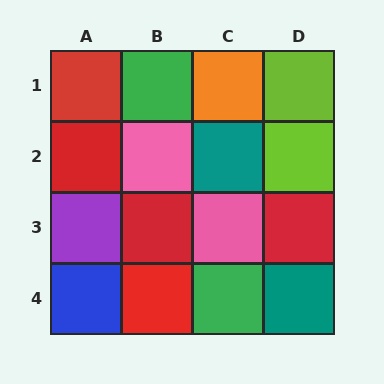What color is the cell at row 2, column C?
Teal.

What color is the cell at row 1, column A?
Red.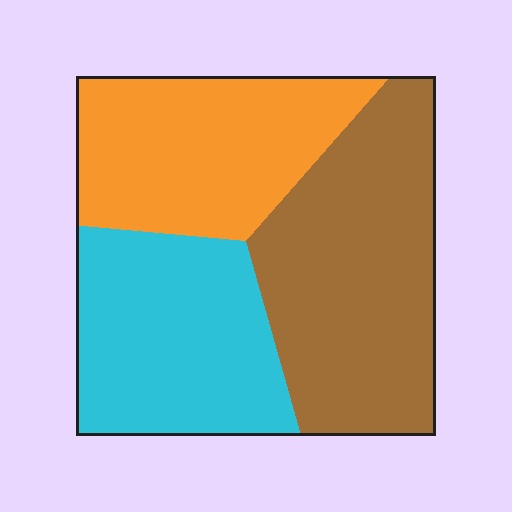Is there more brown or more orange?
Brown.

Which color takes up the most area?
Brown, at roughly 40%.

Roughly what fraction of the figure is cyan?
Cyan covers 31% of the figure.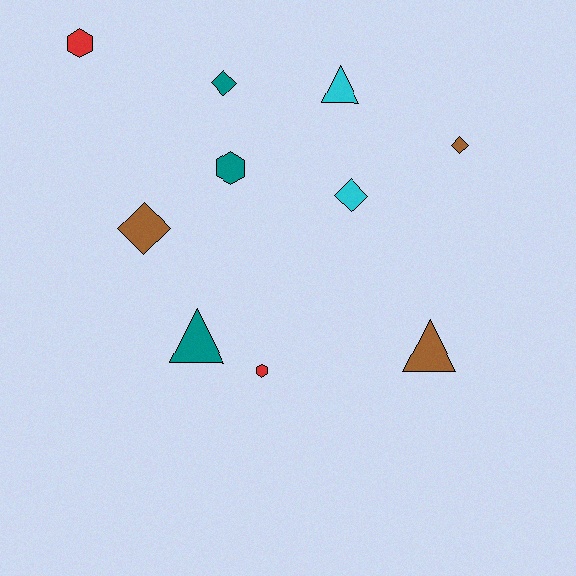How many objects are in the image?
There are 10 objects.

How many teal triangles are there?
There is 1 teal triangle.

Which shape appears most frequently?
Diamond, with 4 objects.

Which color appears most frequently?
Teal, with 3 objects.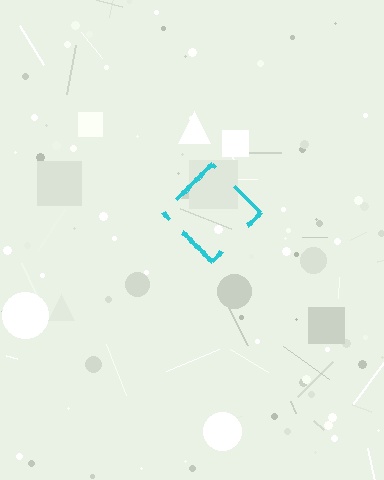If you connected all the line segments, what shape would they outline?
They would outline a diamond.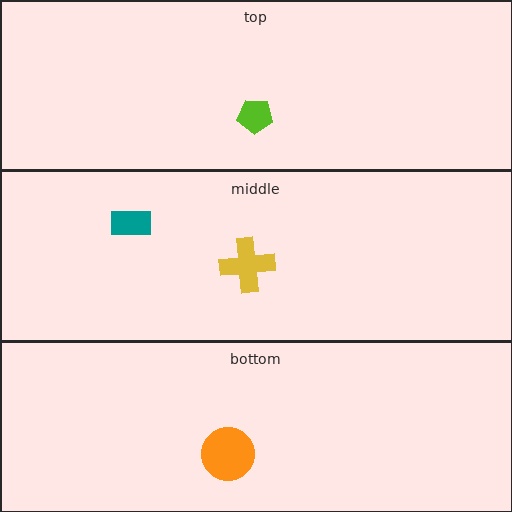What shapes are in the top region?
The lime pentagon.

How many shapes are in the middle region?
2.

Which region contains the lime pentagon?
The top region.